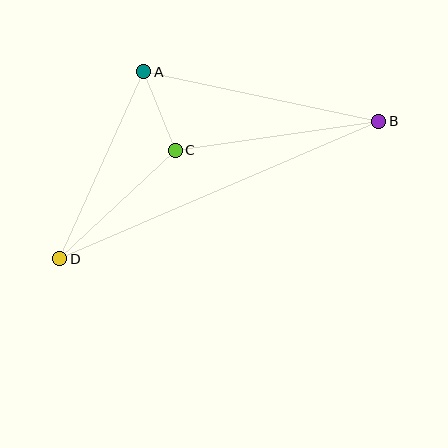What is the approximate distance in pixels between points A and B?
The distance between A and B is approximately 240 pixels.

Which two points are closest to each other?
Points A and C are closest to each other.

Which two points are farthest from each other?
Points B and D are farthest from each other.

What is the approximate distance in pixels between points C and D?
The distance between C and D is approximately 158 pixels.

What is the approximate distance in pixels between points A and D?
The distance between A and D is approximately 205 pixels.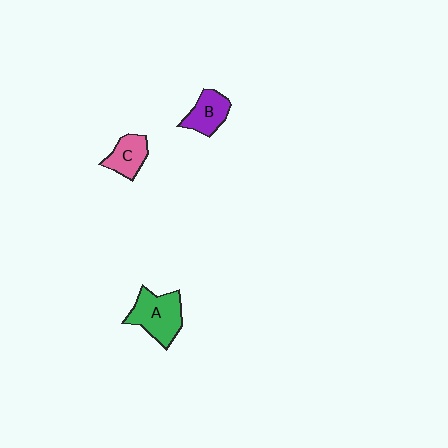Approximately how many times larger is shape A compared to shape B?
Approximately 1.5 times.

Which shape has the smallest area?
Shape C (pink).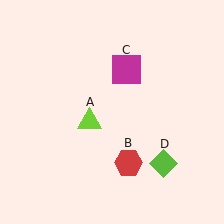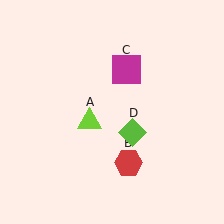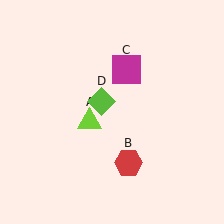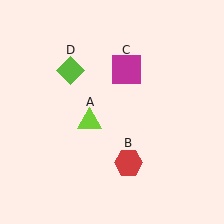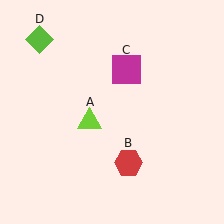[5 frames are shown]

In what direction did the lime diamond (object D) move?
The lime diamond (object D) moved up and to the left.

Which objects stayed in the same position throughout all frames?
Lime triangle (object A) and red hexagon (object B) and magenta square (object C) remained stationary.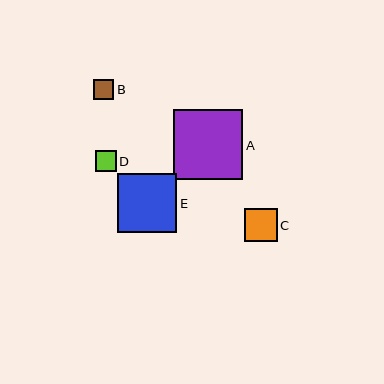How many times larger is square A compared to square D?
Square A is approximately 3.3 times the size of square D.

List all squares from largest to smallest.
From largest to smallest: A, E, C, D, B.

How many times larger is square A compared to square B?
Square A is approximately 3.4 times the size of square B.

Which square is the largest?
Square A is the largest with a size of approximately 70 pixels.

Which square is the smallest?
Square B is the smallest with a size of approximately 20 pixels.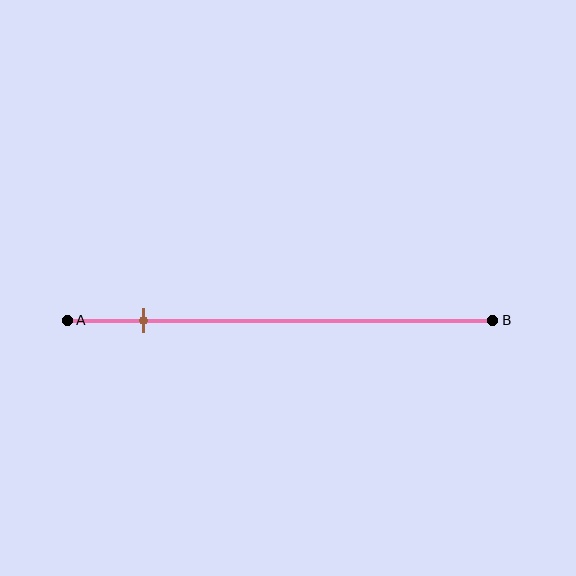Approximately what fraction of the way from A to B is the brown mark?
The brown mark is approximately 20% of the way from A to B.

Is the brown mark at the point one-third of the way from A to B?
No, the mark is at about 20% from A, not at the 33% one-third point.